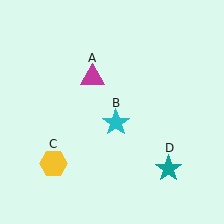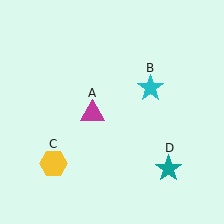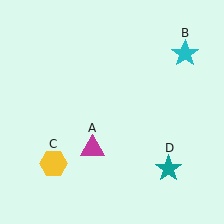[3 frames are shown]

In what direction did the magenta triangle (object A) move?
The magenta triangle (object A) moved down.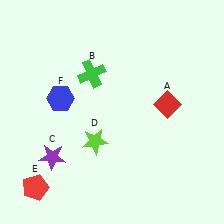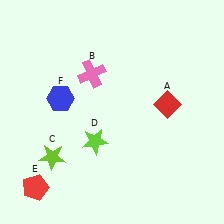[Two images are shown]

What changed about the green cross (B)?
In Image 1, B is green. In Image 2, it changed to pink.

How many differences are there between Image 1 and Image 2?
There are 2 differences between the two images.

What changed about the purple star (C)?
In Image 1, C is purple. In Image 2, it changed to lime.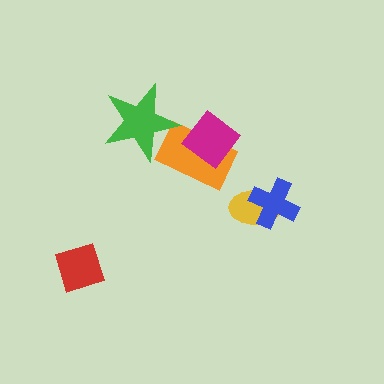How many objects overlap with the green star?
1 object overlaps with the green star.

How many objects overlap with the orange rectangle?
2 objects overlap with the orange rectangle.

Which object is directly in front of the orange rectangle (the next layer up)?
The magenta diamond is directly in front of the orange rectangle.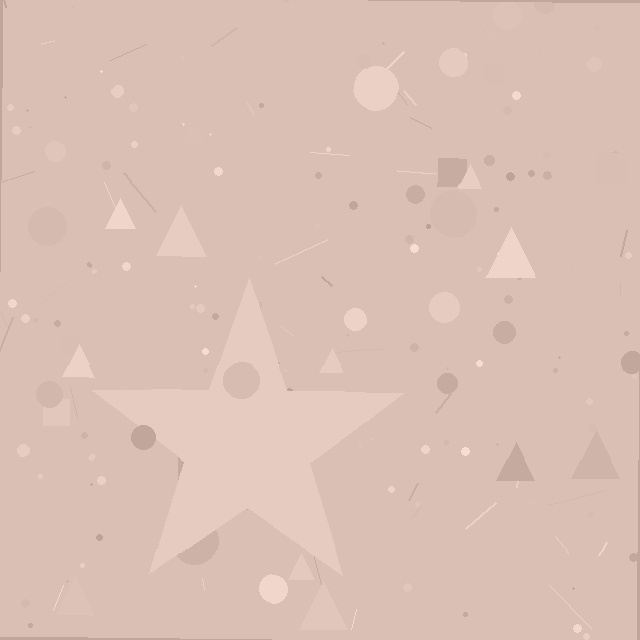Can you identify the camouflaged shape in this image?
The camouflaged shape is a star.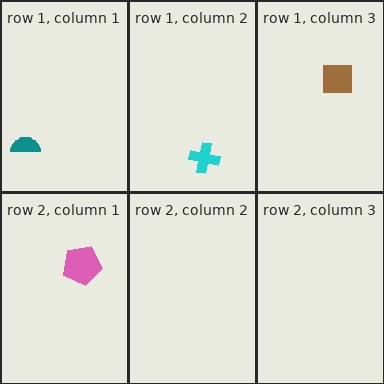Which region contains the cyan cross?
The row 1, column 2 region.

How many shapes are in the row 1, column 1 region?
1.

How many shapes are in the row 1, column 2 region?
1.